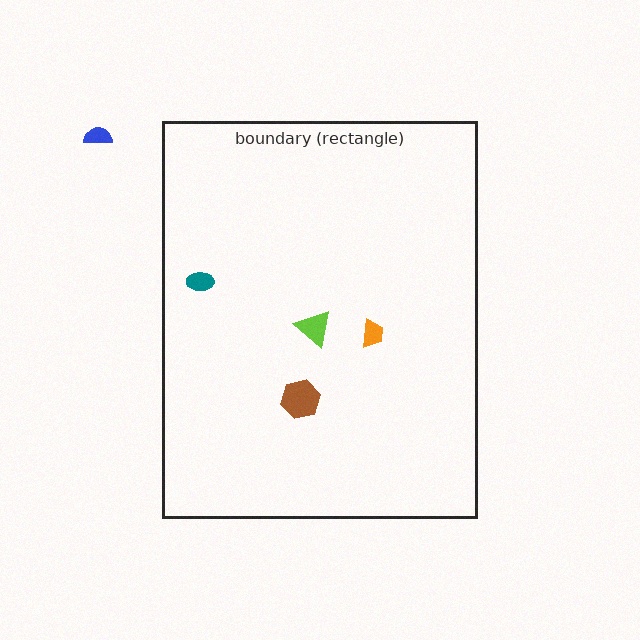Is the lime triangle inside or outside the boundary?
Inside.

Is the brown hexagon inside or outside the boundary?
Inside.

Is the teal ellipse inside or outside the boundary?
Inside.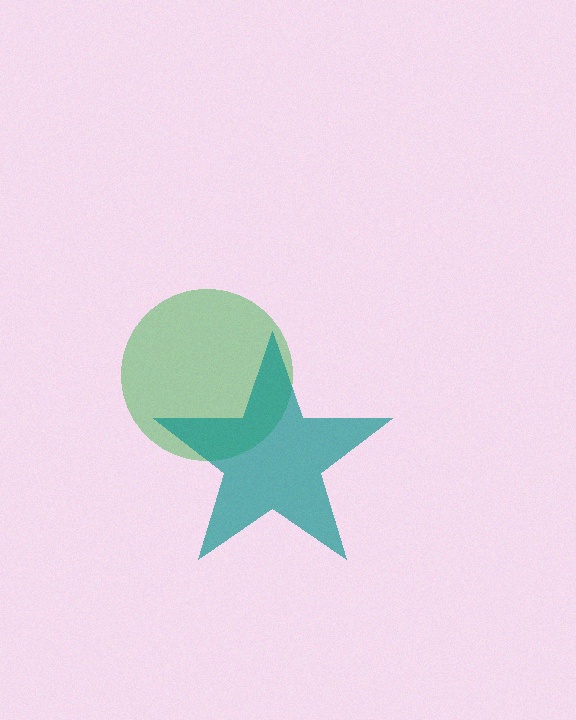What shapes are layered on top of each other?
The layered shapes are: a green circle, a teal star.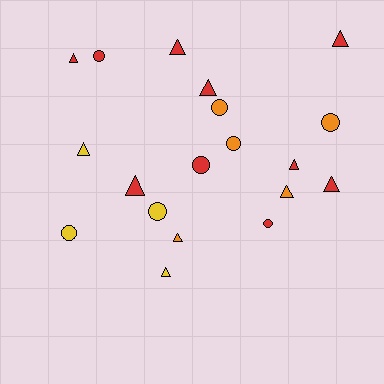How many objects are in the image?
There are 19 objects.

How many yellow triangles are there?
There are 2 yellow triangles.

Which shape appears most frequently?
Triangle, with 11 objects.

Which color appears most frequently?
Red, with 10 objects.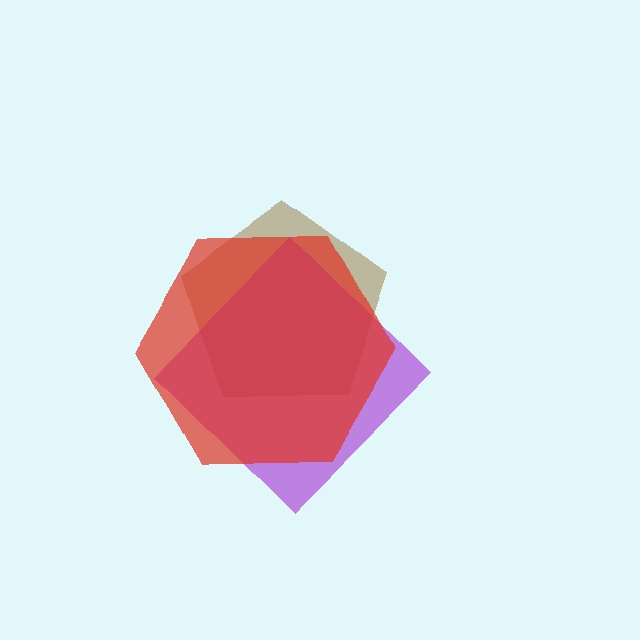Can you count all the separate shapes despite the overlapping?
Yes, there are 3 separate shapes.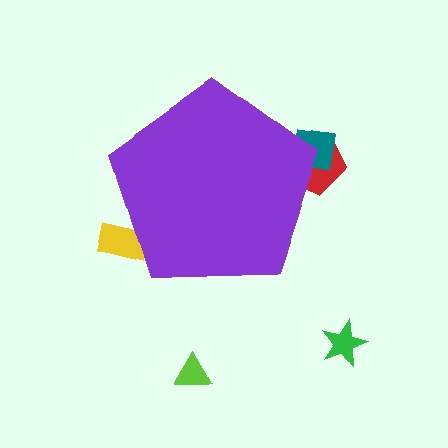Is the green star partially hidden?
No, the green star is fully visible.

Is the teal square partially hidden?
Yes, the teal square is partially hidden behind the purple pentagon.